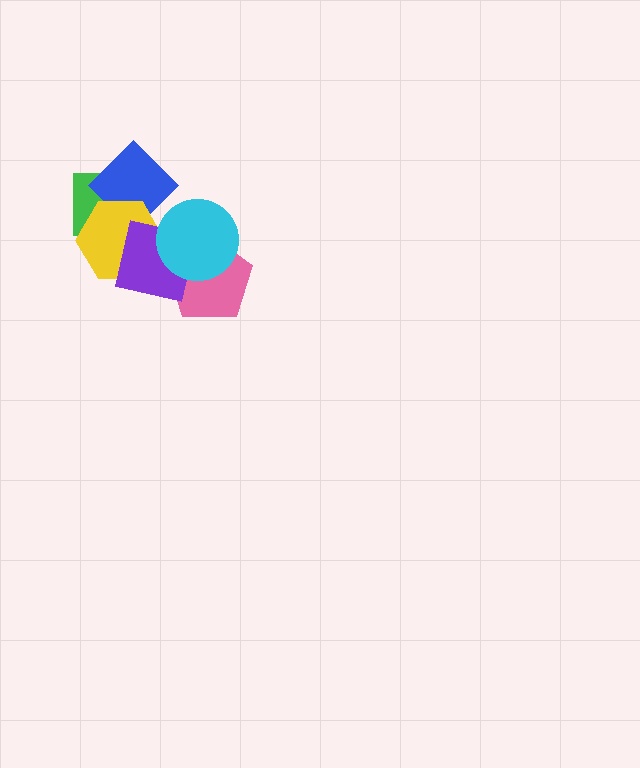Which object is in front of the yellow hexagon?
The purple square is in front of the yellow hexagon.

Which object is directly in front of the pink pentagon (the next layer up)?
The purple square is directly in front of the pink pentagon.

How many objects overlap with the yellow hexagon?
3 objects overlap with the yellow hexagon.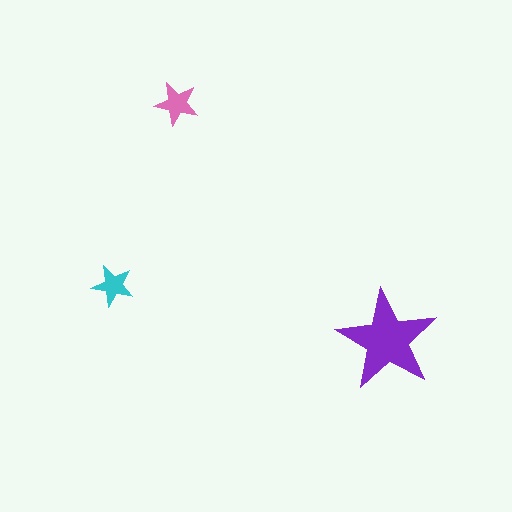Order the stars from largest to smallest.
the purple one, the pink one, the cyan one.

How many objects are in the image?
There are 3 objects in the image.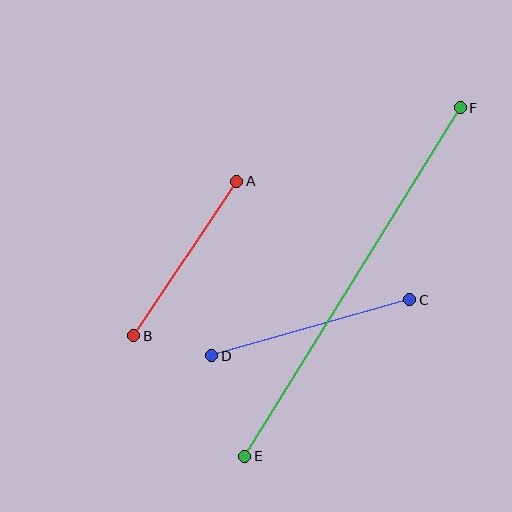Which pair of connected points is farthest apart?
Points E and F are farthest apart.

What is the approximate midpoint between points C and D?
The midpoint is at approximately (311, 328) pixels.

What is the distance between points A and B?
The distance is approximately 185 pixels.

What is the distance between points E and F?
The distance is approximately 409 pixels.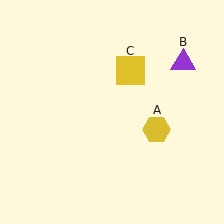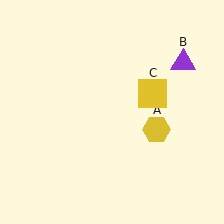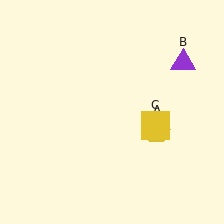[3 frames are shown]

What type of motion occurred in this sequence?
The yellow square (object C) rotated clockwise around the center of the scene.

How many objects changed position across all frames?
1 object changed position: yellow square (object C).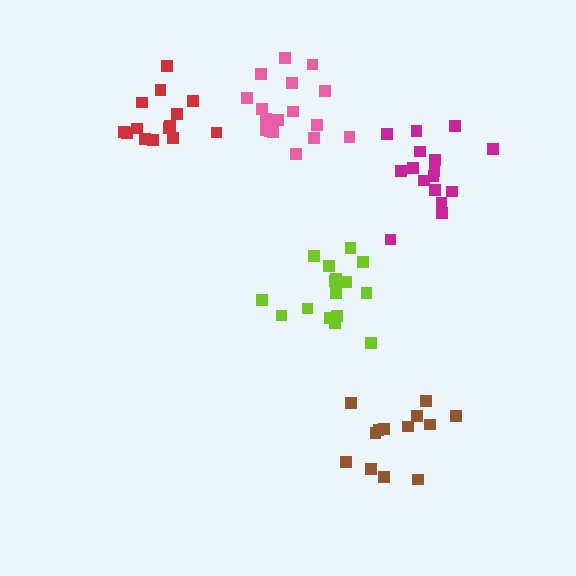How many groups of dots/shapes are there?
There are 5 groups.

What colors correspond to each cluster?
The clusters are colored: red, lime, brown, magenta, pink.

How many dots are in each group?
Group 1: 14 dots, Group 2: 16 dots, Group 3: 13 dots, Group 4: 16 dots, Group 5: 17 dots (76 total).